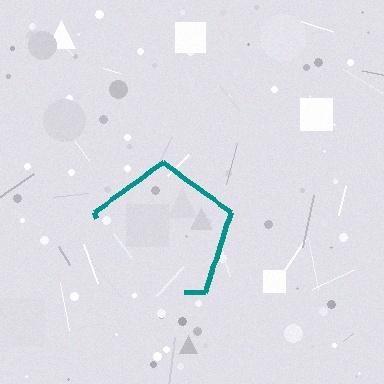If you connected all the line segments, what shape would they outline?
They would outline a pentagon.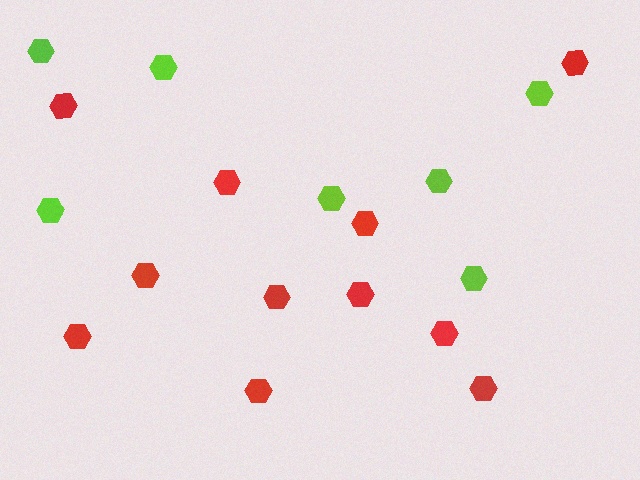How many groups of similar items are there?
There are 2 groups: one group of red hexagons (11) and one group of lime hexagons (7).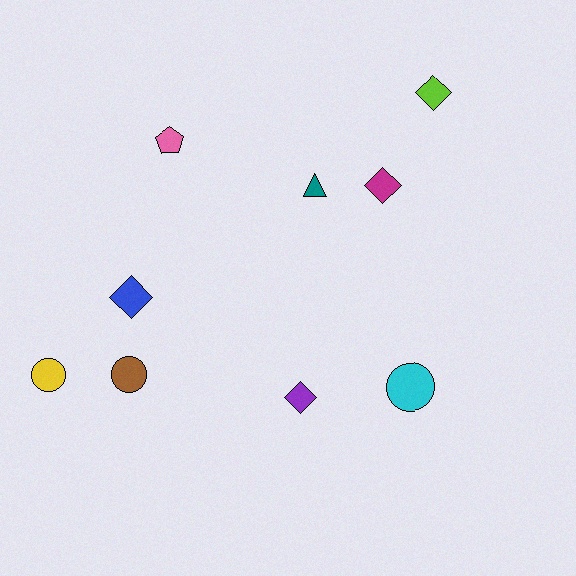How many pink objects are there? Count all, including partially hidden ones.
There is 1 pink object.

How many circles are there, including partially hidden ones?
There are 3 circles.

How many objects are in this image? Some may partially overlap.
There are 9 objects.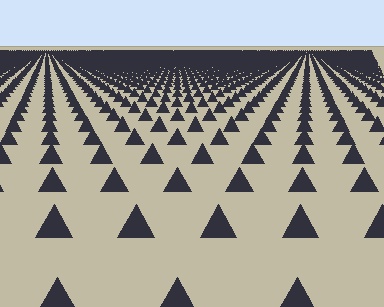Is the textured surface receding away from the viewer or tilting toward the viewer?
The surface is receding away from the viewer. Texture elements get smaller and denser toward the top.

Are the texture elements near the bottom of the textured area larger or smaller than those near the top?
Larger. Near the bottom, elements are closer to the viewer and appear at a bigger on-screen size.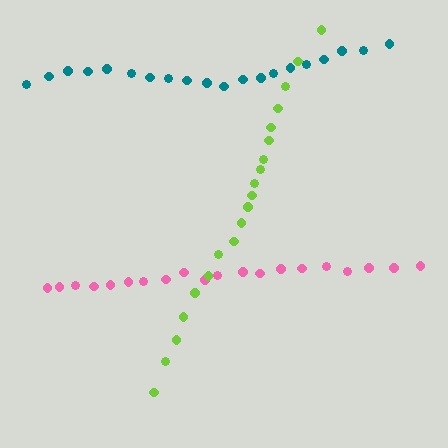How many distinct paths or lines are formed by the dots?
There are 3 distinct paths.